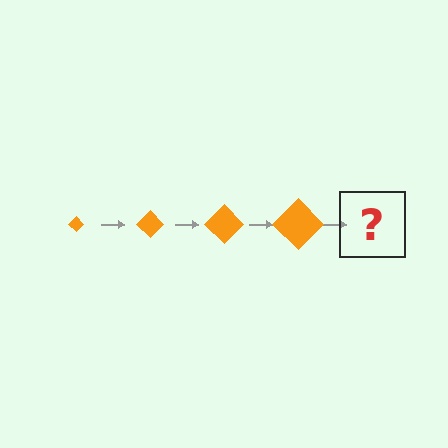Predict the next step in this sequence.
The next step is an orange diamond, larger than the previous one.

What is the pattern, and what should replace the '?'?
The pattern is that the diamond gets progressively larger each step. The '?' should be an orange diamond, larger than the previous one.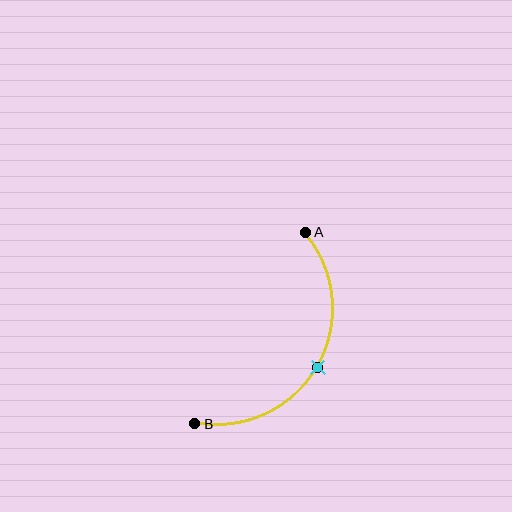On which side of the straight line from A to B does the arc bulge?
The arc bulges to the right of the straight line connecting A and B.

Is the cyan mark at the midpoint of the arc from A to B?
Yes. The cyan mark lies on the arc at equal arc-length from both A and B — it is the arc midpoint.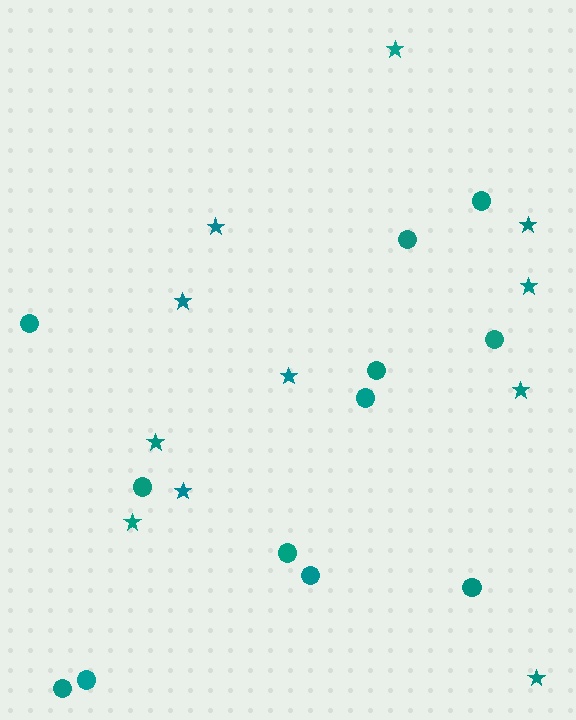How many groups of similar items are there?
There are 2 groups: one group of circles (12) and one group of stars (11).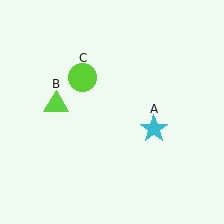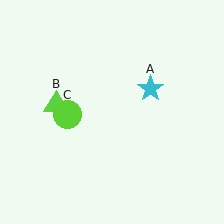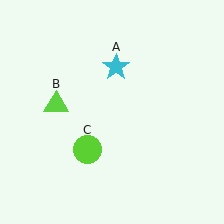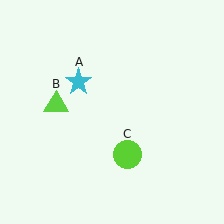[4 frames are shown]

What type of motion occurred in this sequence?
The cyan star (object A), lime circle (object C) rotated counterclockwise around the center of the scene.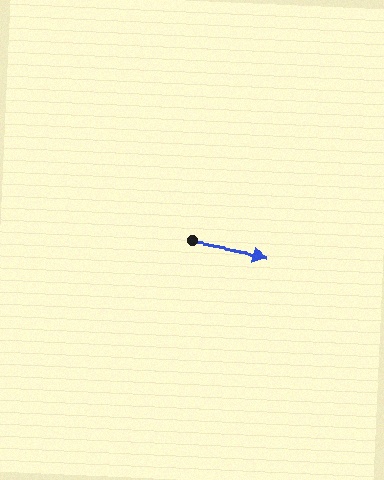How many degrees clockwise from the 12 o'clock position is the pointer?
Approximately 101 degrees.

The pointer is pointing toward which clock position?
Roughly 3 o'clock.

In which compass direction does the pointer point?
East.